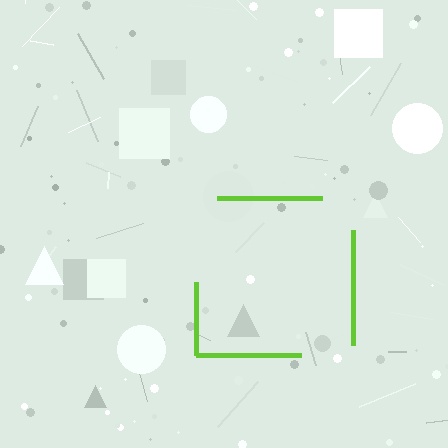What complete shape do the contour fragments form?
The contour fragments form a square.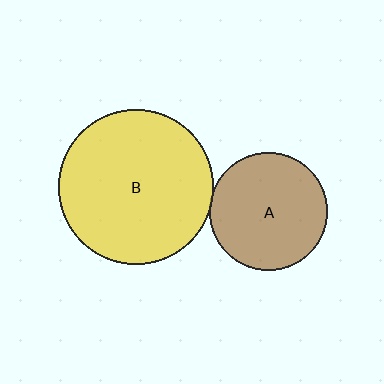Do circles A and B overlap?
Yes.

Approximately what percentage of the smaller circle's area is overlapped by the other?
Approximately 5%.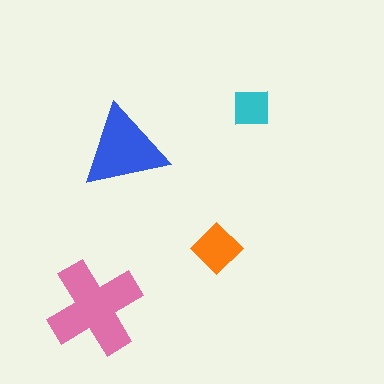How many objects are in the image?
There are 4 objects in the image.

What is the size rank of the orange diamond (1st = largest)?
3rd.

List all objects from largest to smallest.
The pink cross, the blue triangle, the orange diamond, the cyan square.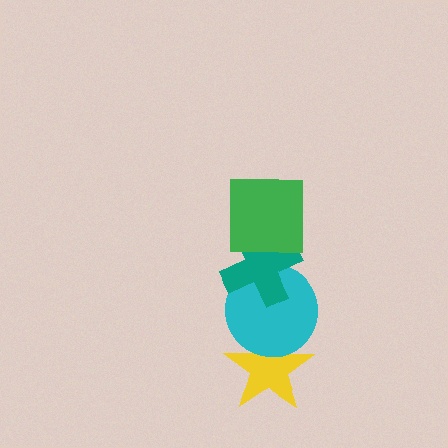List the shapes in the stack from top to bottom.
From top to bottom: the green square, the teal cross, the cyan circle, the yellow star.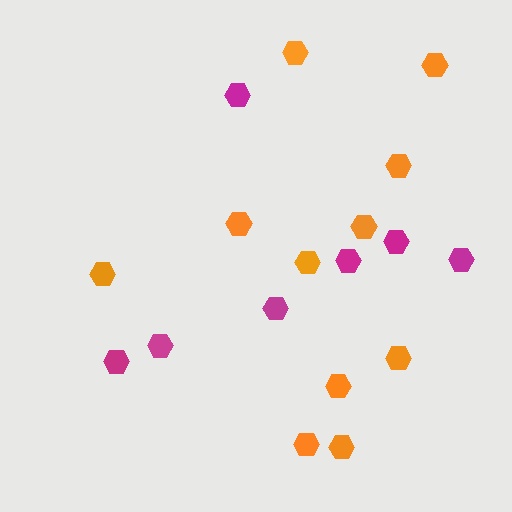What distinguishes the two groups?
There are 2 groups: one group of magenta hexagons (7) and one group of orange hexagons (11).